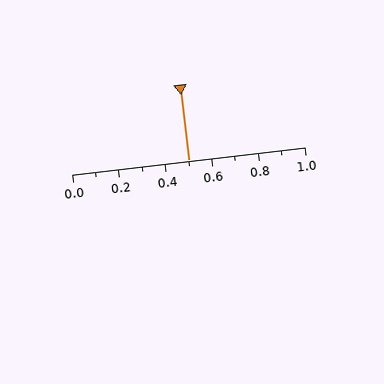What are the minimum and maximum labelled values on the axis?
The axis runs from 0.0 to 1.0.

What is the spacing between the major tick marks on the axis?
The major ticks are spaced 0.2 apart.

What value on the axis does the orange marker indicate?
The marker indicates approximately 0.5.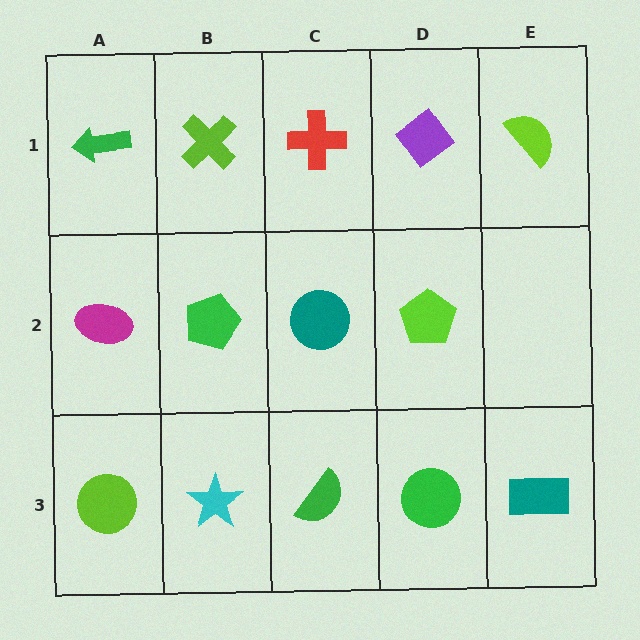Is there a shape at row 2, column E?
No, that cell is empty.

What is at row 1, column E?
A lime semicircle.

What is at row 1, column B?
A lime cross.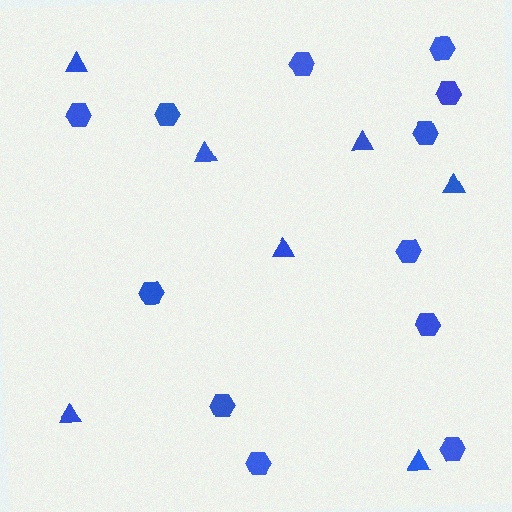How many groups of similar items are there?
There are 2 groups: one group of triangles (7) and one group of hexagons (12).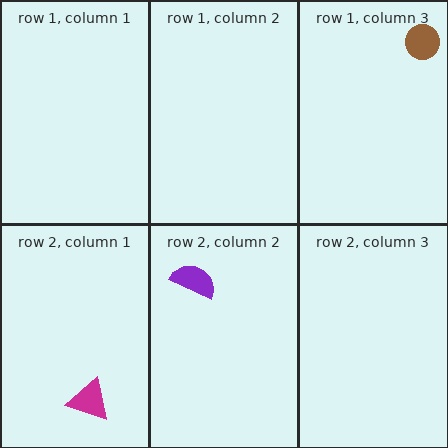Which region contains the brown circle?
The row 1, column 3 region.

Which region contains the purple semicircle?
The row 2, column 2 region.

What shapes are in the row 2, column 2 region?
The purple semicircle.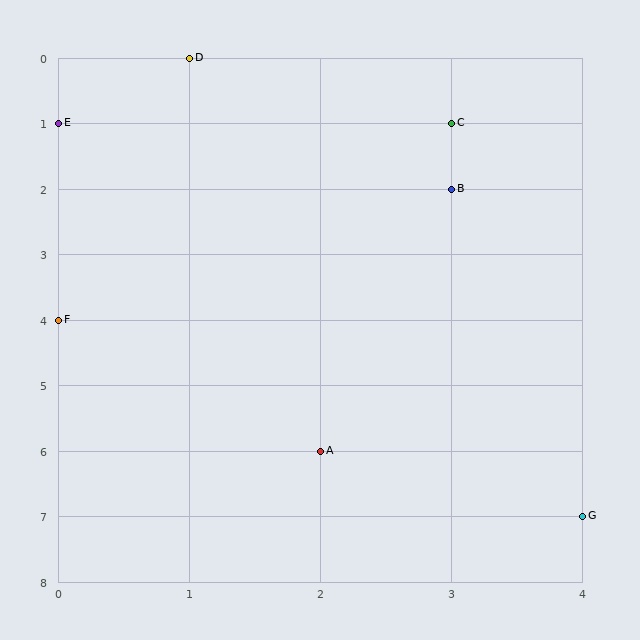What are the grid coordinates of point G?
Point G is at grid coordinates (4, 7).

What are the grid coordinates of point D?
Point D is at grid coordinates (1, 0).